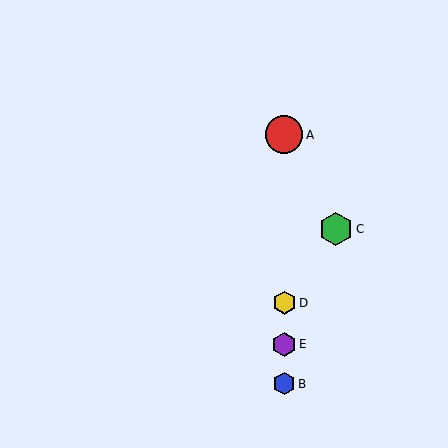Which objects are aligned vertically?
Objects A, B, D, E are aligned vertically.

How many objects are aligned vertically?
4 objects (A, B, D, E) are aligned vertically.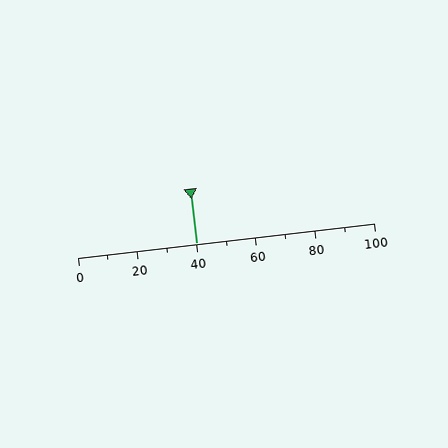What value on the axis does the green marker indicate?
The marker indicates approximately 40.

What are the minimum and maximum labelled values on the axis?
The axis runs from 0 to 100.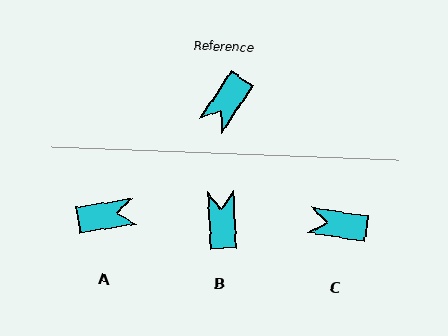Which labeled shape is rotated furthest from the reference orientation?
B, about 143 degrees away.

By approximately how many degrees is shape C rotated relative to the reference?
Approximately 65 degrees clockwise.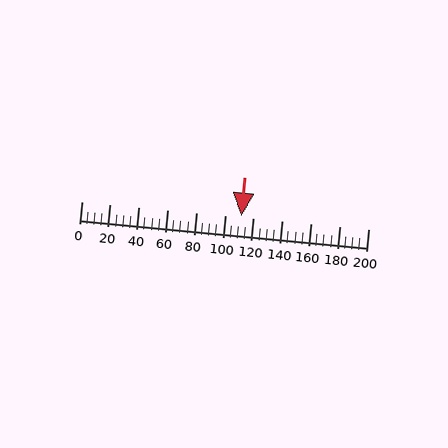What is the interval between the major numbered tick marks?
The major tick marks are spaced 20 units apart.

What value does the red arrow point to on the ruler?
The red arrow points to approximately 112.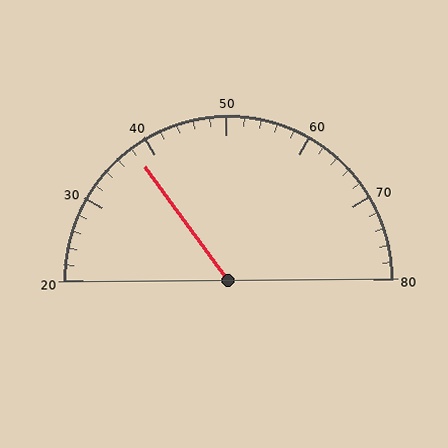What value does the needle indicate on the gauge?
The needle indicates approximately 38.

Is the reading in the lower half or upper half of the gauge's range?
The reading is in the lower half of the range (20 to 80).